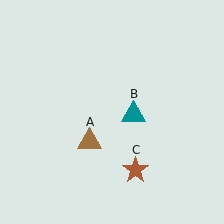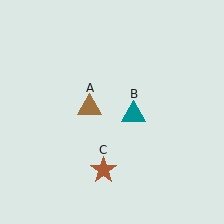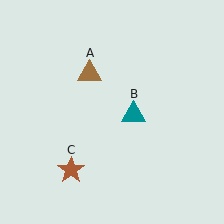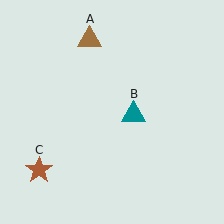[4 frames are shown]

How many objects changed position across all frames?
2 objects changed position: brown triangle (object A), brown star (object C).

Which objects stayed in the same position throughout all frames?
Teal triangle (object B) remained stationary.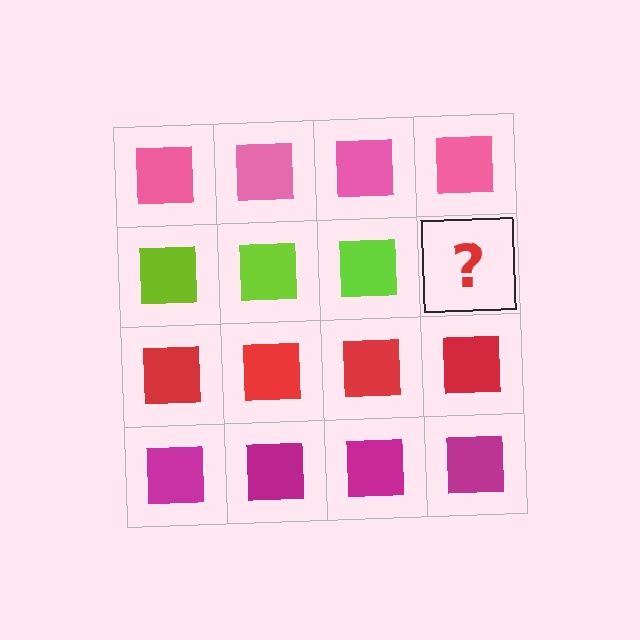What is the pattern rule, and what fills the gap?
The rule is that each row has a consistent color. The gap should be filled with a lime square.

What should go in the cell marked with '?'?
The missing cell should contain a lime square.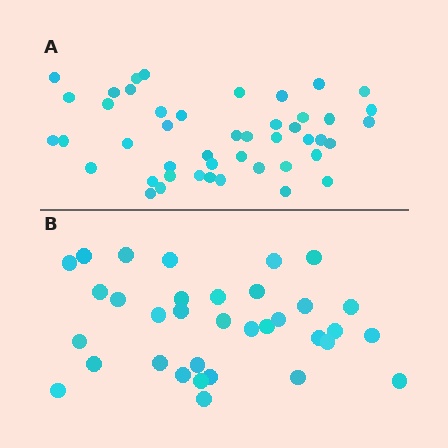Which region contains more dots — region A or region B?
Region A (the top region) has more dots.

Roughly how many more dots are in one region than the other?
Region A has roughly 12 or so more dots than region B.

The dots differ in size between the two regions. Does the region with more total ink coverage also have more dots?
No. Region B has more total ink coverage because its dots are larger, but region A actually contains more individual dots. Total area can be misleading — the number of items is what matters here.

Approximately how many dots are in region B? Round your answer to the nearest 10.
About 30 dots. (The exact count is 34, which rounds to 30.)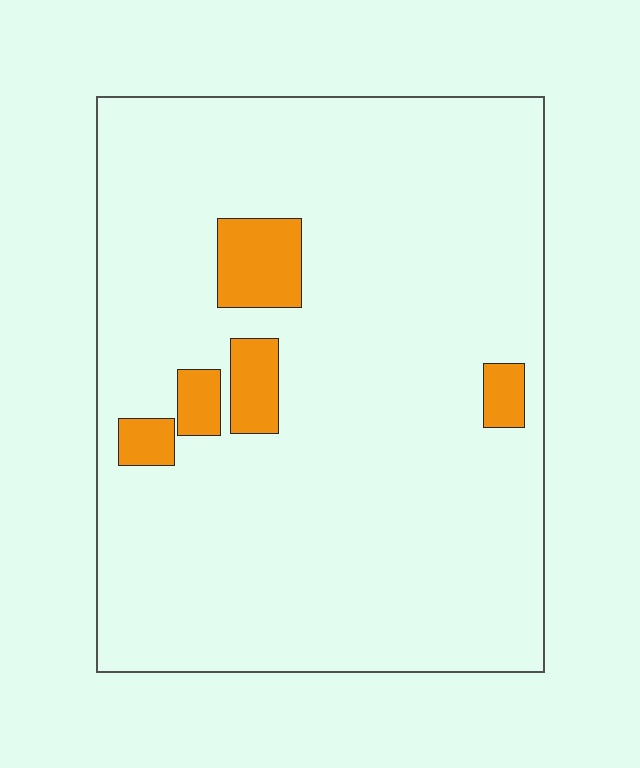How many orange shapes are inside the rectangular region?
5.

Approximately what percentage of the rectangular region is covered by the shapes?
Approximately 10%.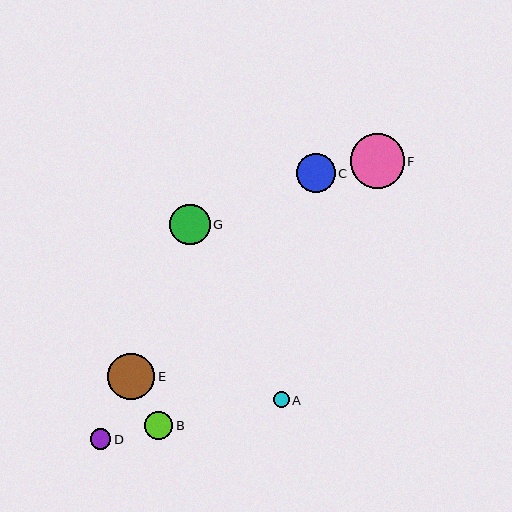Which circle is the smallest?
Circle A is the smallest with a size of approximately 16 pixels.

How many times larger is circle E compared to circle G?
Circle E is approximately 1.1 times the size of circle G.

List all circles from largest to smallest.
From largest to smallest: F, E, G, C, B, D, A.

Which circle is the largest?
Circle F is the largest with a size of approximately 54 pixels.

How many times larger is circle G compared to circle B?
Circle G is approximately 1.4 times the size of circle B.